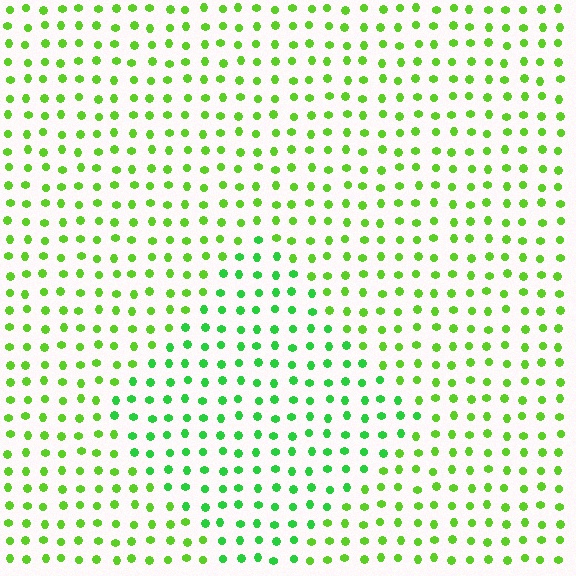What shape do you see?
I see a diamond.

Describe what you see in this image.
The image is filled with small lime elements in a uniform arrangement. A diamond-shaped region is visible where the elements are tinted to a slightly different hue, forming a subtle color boundary.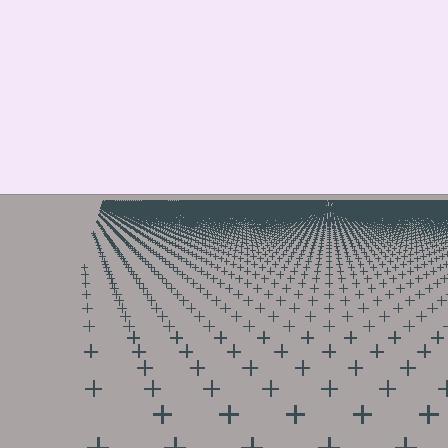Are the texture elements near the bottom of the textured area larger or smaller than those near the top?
Larger. Near the bottom, elements are closer to the viewer and appear at a bigger on-screen size.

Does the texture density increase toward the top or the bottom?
Density increases toward the top.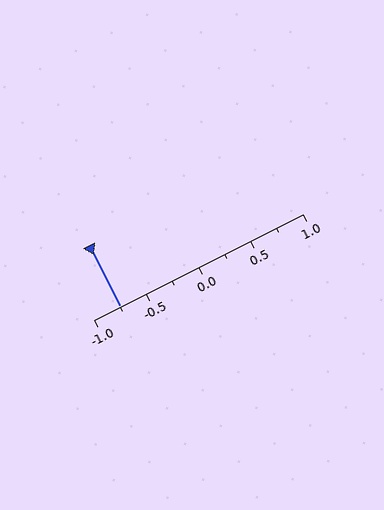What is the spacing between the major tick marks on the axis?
The major ticks are spaced 0.5 apart.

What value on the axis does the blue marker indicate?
The marker indicates approximately -0.75.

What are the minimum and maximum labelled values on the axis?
The axis runs from -1.0 to 1.0.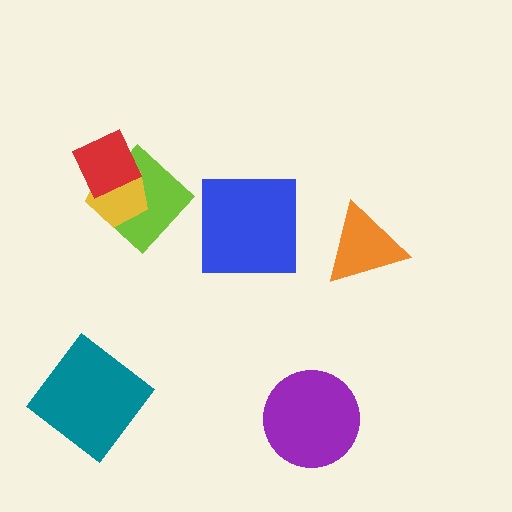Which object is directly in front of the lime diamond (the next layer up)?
The yellow pentagon is directly in front of the lime diamond.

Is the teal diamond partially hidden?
No, no other shape covers it.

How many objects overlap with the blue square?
0 objects overlap with the blue square.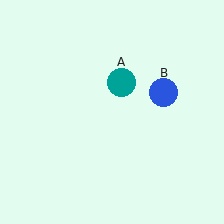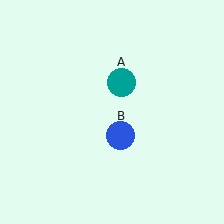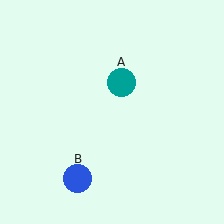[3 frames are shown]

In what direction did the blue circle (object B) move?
The blue circle (object B) moved down and to the left.